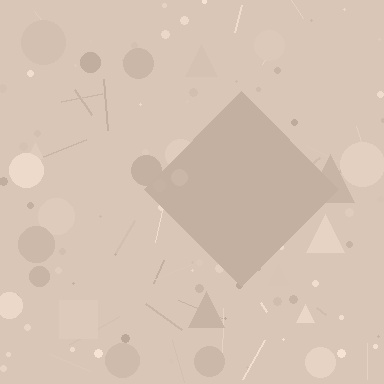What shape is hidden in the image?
A diamond is hidden in the image.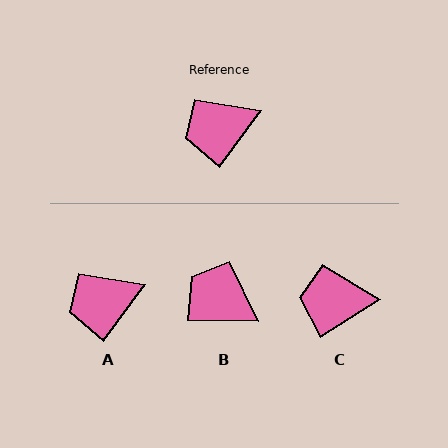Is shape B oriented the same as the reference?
No, it is off by about 55 degrees.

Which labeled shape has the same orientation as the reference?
A.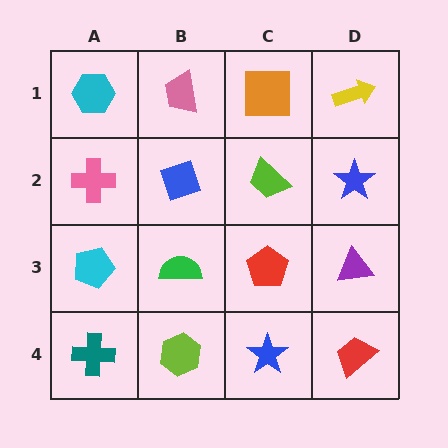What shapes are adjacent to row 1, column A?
A pink cross (row 2, column A), a pink trapezoid (row 1, column B).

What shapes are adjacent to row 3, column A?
A pink cross (row 2, column A), a teal cross (row 4, column A), a green semicircle (row 3, column B).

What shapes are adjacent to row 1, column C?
A lime trapezoid (row 2, column C), a pink trapezoid (row 1, column B), a yellow arrow (row 1, column D).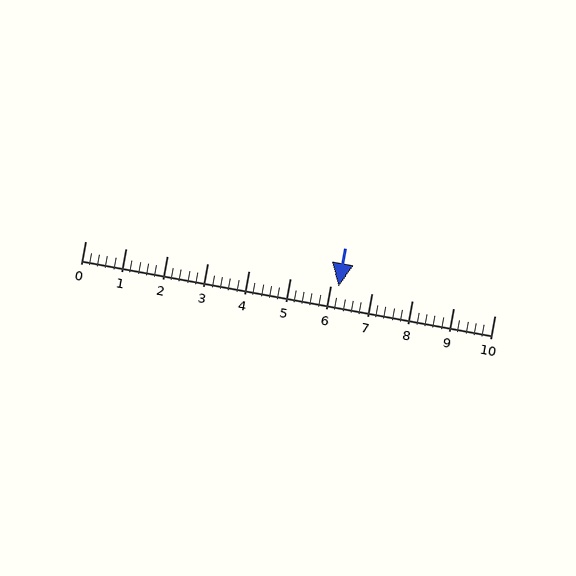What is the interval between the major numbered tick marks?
The major tick marks are spaced 1 units apart.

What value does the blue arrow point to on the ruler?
The blue arrow points to approximately 6.2.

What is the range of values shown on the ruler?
The ruler shows values from 0 to 10.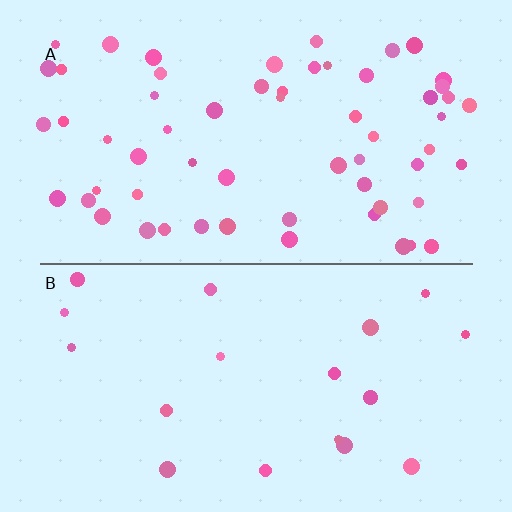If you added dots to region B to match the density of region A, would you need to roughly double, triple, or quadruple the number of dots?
Approximately triple.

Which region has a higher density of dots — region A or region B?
A (the top).